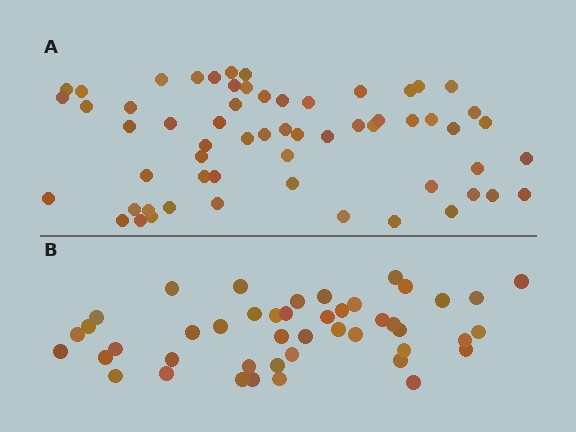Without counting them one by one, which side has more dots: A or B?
Region A (the top region) has more dots.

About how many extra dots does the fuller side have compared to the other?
Region A has approximately 15 more dots than region B.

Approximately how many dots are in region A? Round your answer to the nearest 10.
About 60 dots.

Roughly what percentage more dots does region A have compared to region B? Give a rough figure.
About 35% more.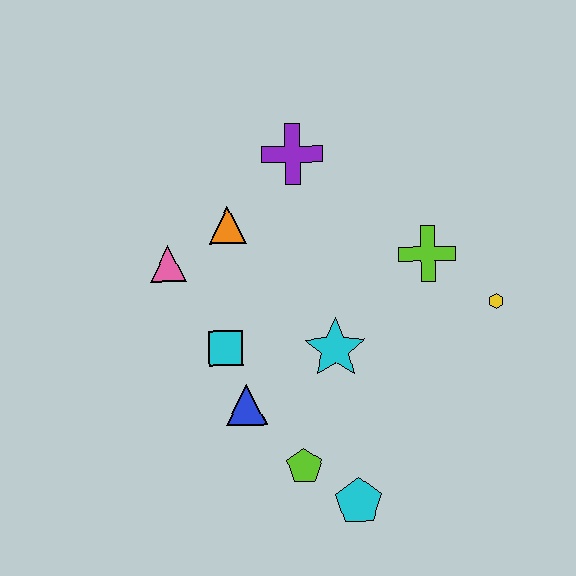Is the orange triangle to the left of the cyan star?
Yes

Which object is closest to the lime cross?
The yellow hexagon is closest to the lime cross.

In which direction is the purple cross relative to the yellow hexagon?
The purple cross is to the left of the yellow hexagon.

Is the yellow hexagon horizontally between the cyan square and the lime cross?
No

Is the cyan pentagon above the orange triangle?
No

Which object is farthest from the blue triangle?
The yellow hexagon is farthest from the blue triangle.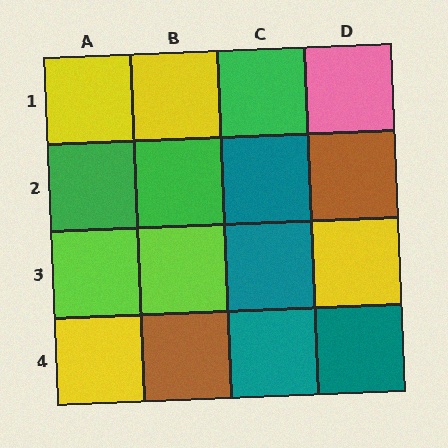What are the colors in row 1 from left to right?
Yellow, yellow, green, pink.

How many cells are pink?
1 cell is pink.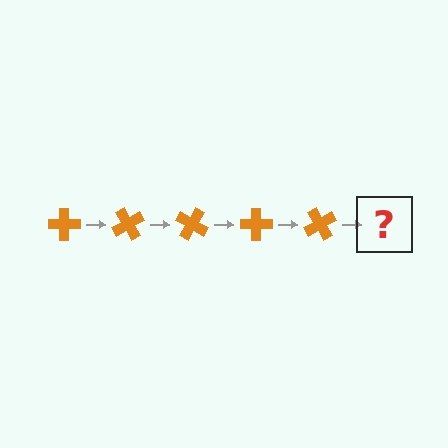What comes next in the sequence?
The next element should be an orange cross rotated 300 degrees.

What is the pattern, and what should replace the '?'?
The pattern is that the cross rotates 60 degrees each step. The '?' should be an orange cross rotated 300 degrees.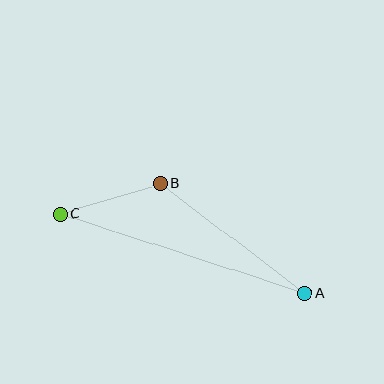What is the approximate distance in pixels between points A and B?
The distance between A and B is approximately 182 pixels.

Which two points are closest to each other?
Points B and C are closest to each other.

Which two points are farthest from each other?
Points A and C are farthest from each other.